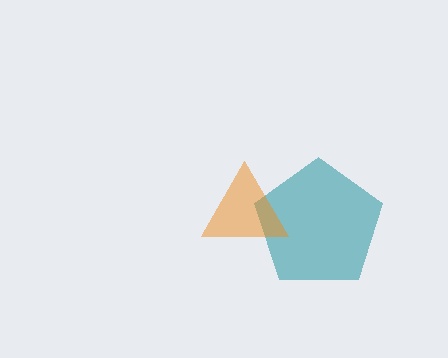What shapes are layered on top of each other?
The layered shapes are: a teal pentagon, an orange triangle.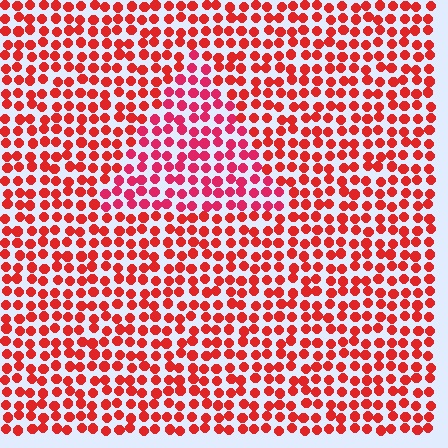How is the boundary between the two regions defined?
The boundary is defined purely by a slight shift in hue (about 20 degrees). Spacing, size, and orientation are identical on both sides.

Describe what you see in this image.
The image is filled with small red elements in a uniform arrangement. A triangle-shaped region is visible where the elements are tinted to a slightly different hue, forming a subtle color boundary.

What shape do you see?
I see a triangle.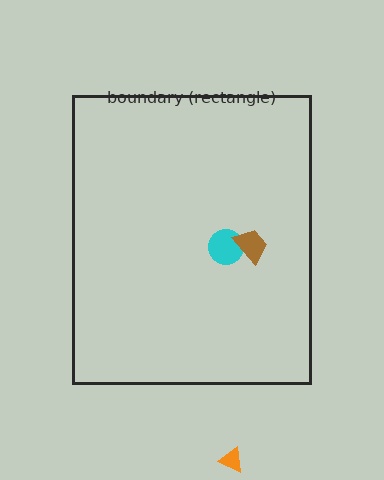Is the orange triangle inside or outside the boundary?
Outside.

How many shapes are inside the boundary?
2 inside, 1 outside.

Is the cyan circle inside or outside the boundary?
Inside.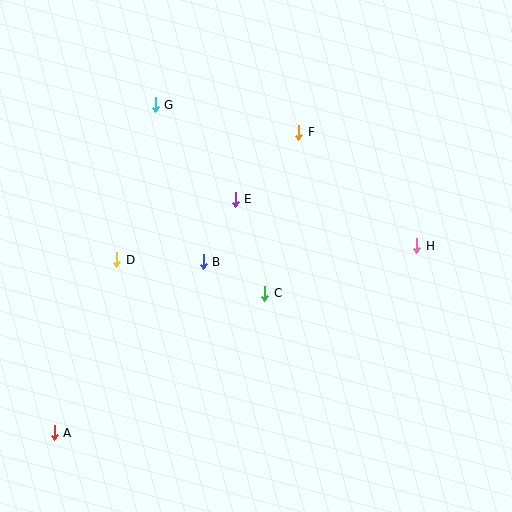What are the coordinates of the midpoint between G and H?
The midpoint between G and H is at (286, 175).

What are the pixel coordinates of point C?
Point C is at (265, 293).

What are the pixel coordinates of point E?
Point E is at (235, 199).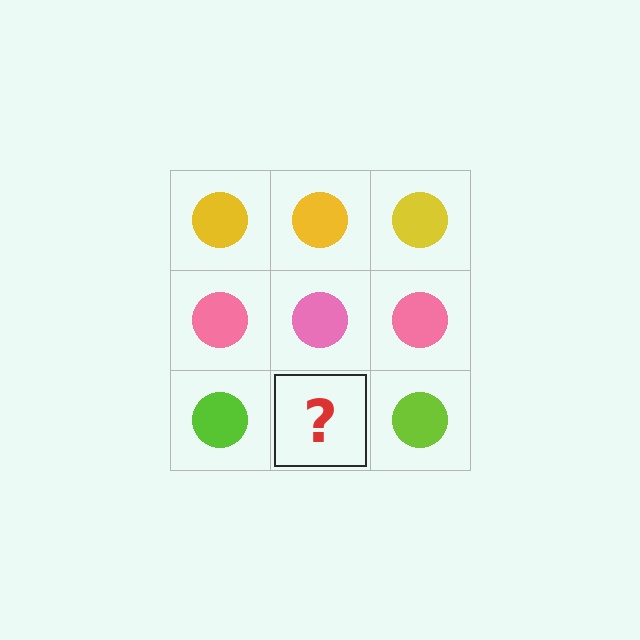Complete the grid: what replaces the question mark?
The question mark should be replaced with a lime circle.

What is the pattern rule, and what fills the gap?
The rule is that each row has a consistent color. The gap should be filled with a lime circle.